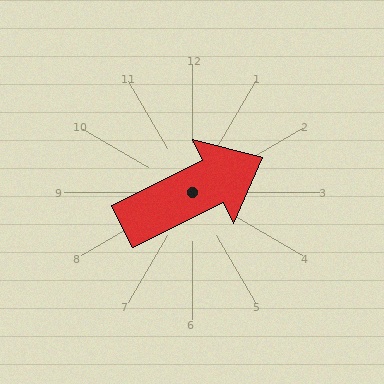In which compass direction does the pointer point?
Northeast.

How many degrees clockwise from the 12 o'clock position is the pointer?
Approximately 64 degrees.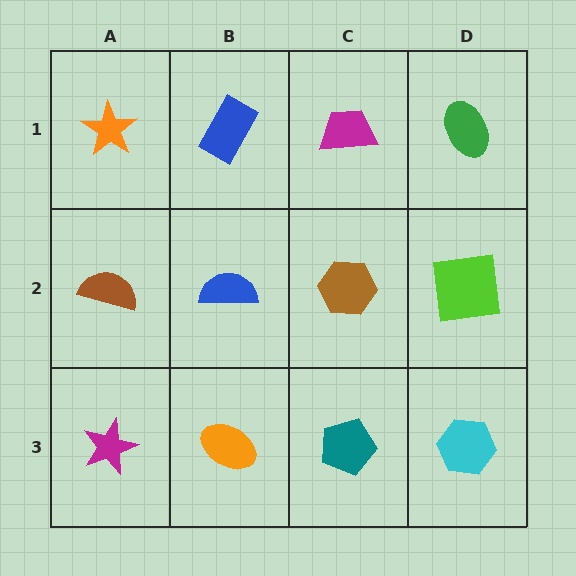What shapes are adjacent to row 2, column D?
A green ellipse (row 1, column D), a cyan hexagon (row 3, column D), a brown hexagon (row 2, column C).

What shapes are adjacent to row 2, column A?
An orange star (row 1, column A), a magenta star (row 3, column A), a blue semicircle (row 2, column B).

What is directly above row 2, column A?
An orange star.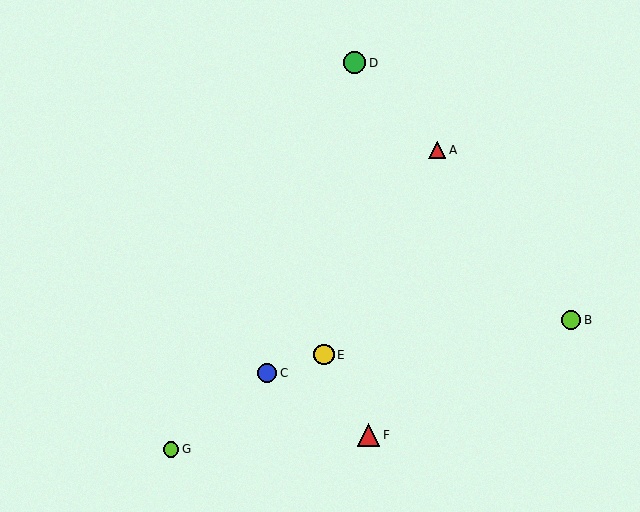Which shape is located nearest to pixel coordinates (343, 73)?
The green circle (labeled D) at (355, 63) is nearest to that location.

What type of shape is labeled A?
Shape A is a red triangle.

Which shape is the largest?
The red triangle (labeled F) is the largest.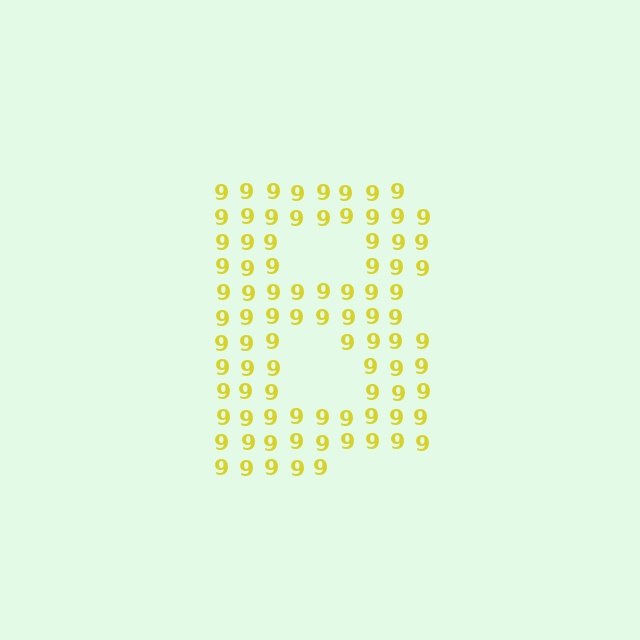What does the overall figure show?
The overall figure shows the letter B.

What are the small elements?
The small elements are digit 9's.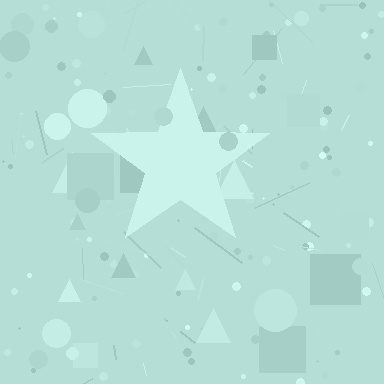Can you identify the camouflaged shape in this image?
The camouflaged shape is a star.